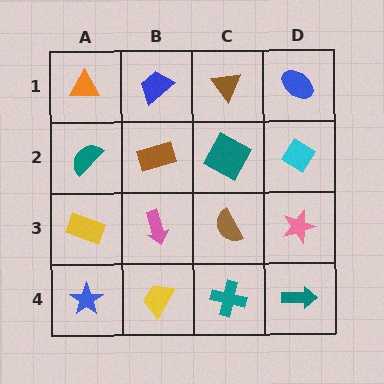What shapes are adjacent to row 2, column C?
A brown triangle (row 1, column C), a brown semicircle (row 3, column C), a brown rectangle (row 2, column B), a cyan diamond (row 2, column D).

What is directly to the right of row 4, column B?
A teal cross.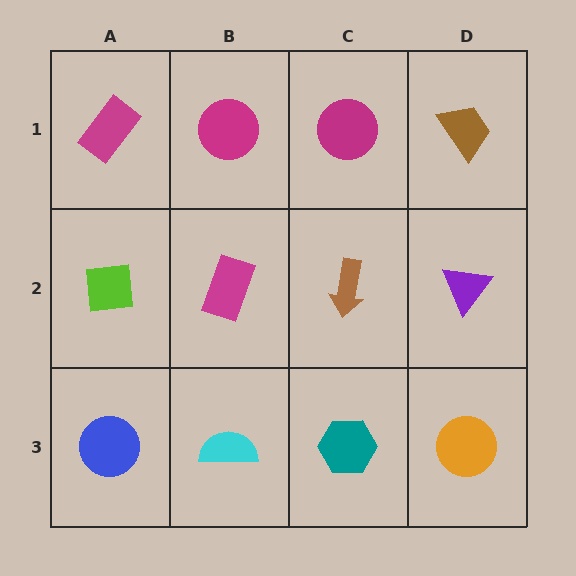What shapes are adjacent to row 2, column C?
A magenta circle (row 1, column C), a teal hexagon (row 3, column C), a magenta rectangle (row 2, column B), a purple triangle (row 2, column D).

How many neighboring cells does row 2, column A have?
3.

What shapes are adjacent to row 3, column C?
A brown arrow (row 2, column C), a cyan semicircle (row 3, column B), an orange circle (row 3, column D).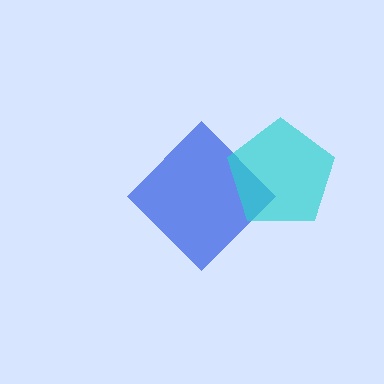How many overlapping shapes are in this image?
There are 2 overlapping shapes in the image.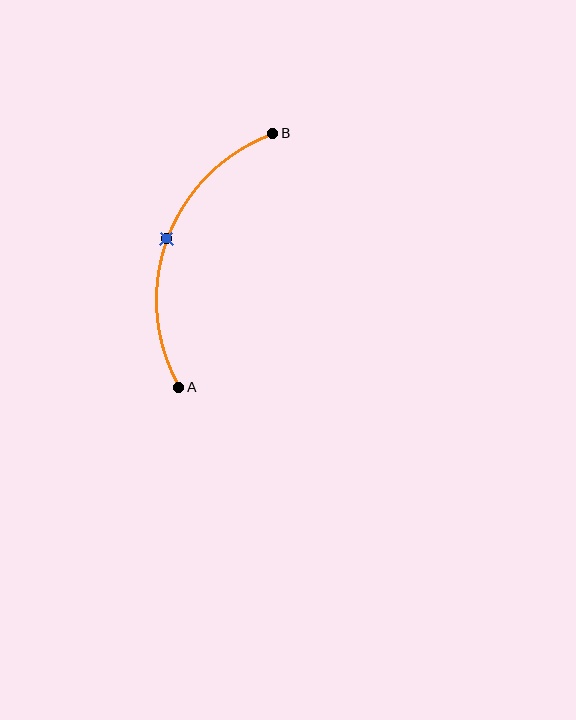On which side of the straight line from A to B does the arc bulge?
The arc bulges to the left of the straight line connecting A and B.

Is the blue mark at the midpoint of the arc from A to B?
Yes. The blue mark lies on the arc at equal arc-length from both A and B — it is the arc midpoint.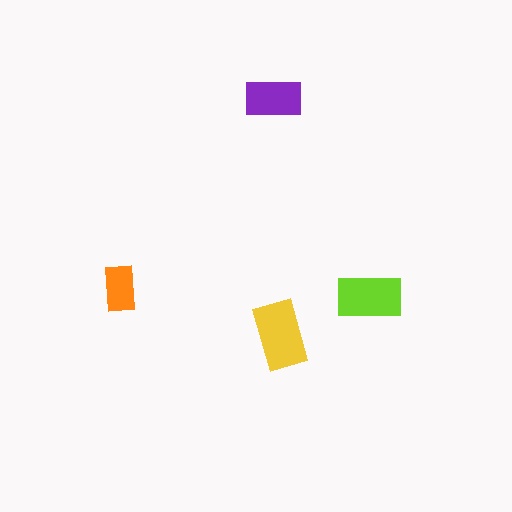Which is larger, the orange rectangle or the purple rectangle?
The purple one.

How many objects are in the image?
There are 4 objects in the image.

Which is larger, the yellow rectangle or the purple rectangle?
The yellow one.